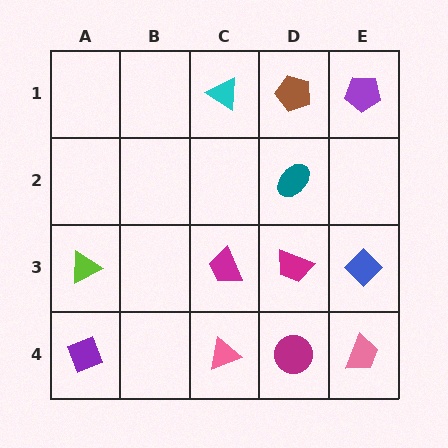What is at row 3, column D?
A magenta trapezoid.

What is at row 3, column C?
A magenta trapezoid.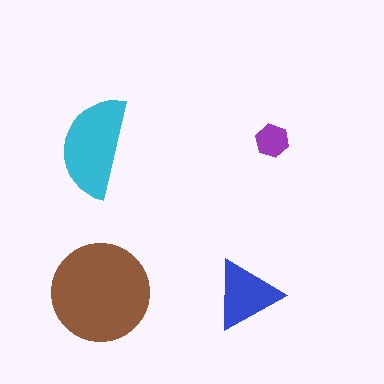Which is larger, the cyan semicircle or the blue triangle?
The cyan semicircle.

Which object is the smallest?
The purple hexagon.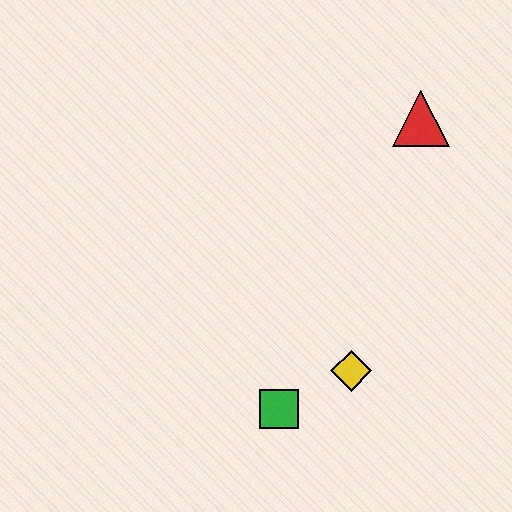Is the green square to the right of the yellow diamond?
No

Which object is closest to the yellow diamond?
The green square is closest to the yellow diamond.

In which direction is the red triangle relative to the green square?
The red triangle is above the green square.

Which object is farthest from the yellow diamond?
The red triangle is farthest from the yellow diamond.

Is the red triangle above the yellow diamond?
Yes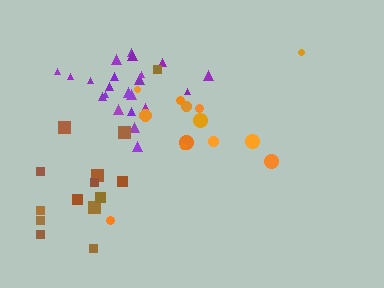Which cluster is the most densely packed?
Purple.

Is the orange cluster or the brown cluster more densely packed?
Orange.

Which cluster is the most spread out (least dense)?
Brown.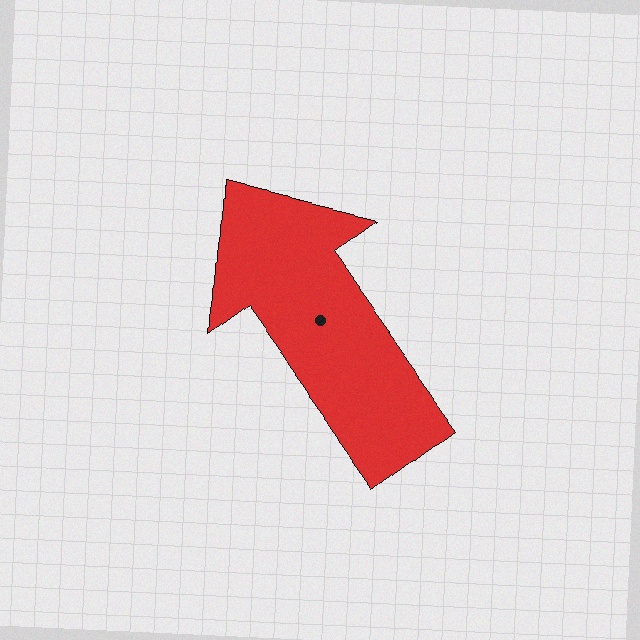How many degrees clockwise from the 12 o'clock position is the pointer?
Approximately 324 degrees.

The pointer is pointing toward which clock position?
Roughly 11 o'clock.